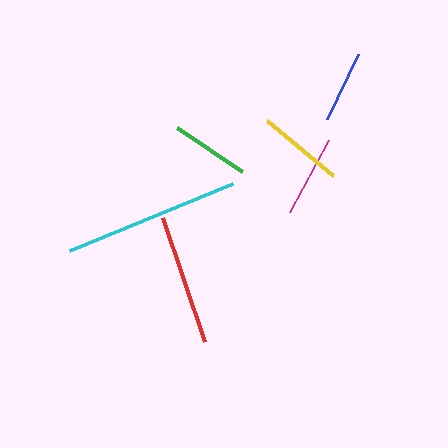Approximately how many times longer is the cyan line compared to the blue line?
The cyan line is approximately 2.5 times the length of the blue line.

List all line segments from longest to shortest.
From longest to shortest: cyan, red, yellow, magenta, green, blue.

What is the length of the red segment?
The red segment is approximately 131 pixels long.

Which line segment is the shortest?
The blue line is the shortest at approximately 72 pixels.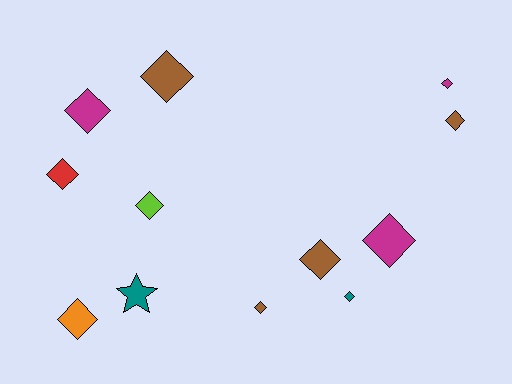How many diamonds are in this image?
There are 11 diamonds.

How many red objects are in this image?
There is 1 red object.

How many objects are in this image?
There are 12 objects.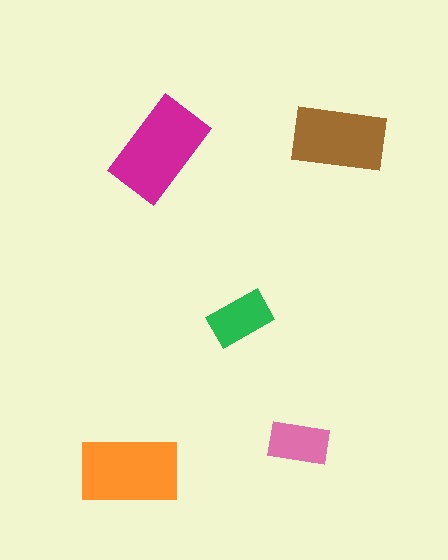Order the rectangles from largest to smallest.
the magenta one, the orange one, the brown one, the green one, the pink one.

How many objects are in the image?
There are 5 objects in the image.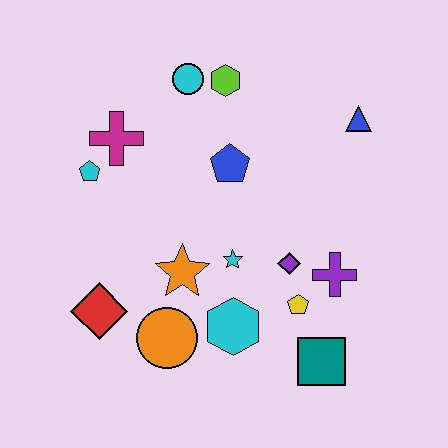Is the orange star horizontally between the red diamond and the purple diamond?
Yes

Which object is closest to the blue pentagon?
The lime hexagon is closest to the blue pentagon.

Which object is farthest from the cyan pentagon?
The teal square is farthest from the cyan pentagon.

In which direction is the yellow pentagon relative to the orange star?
The yellow pentagon is to the right of the orange star.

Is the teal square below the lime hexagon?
Yes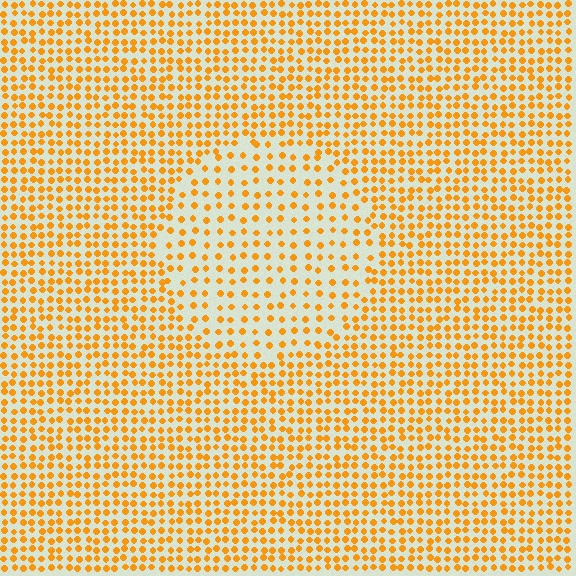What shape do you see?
I see a circle.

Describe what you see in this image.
The image contains small orange elements arranged at two different densities. A circle-shaped region is visible where the elements are less densely packed than the surrounding area.